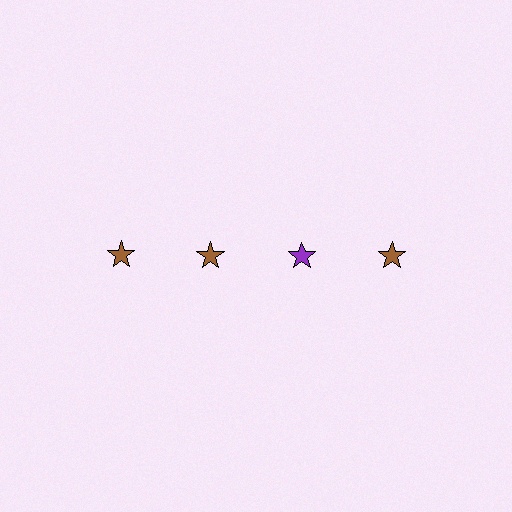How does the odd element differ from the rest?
It has a different color: purple instead of brown.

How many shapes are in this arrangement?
There are 4 shapes arranged in a grid pattern.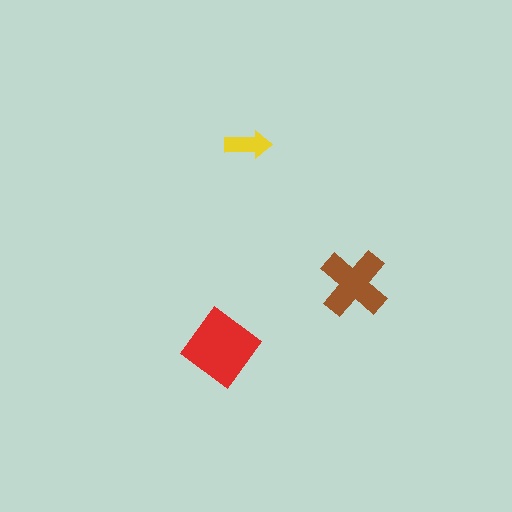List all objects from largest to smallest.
The red diamond, the brown cross, the yellow arrow.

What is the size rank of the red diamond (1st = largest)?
1st.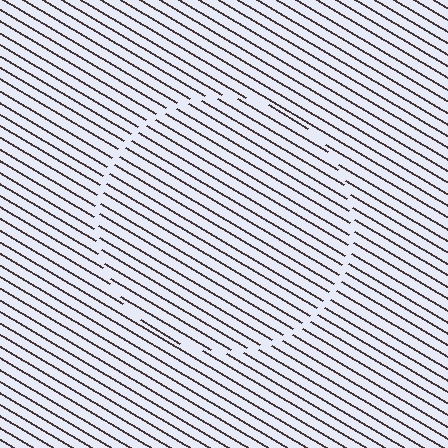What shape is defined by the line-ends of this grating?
An illusory circle. The interior of the shape contains the same grating, shifted by half a period — the contour is defined by the phase discontinuity where line-ends from the inner and outer gratings abut.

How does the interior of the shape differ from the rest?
The interior of the shape contains the same grating, shifted by half a period — the contour is defined by the phase discontinuity where line-ends from the inner and outer gratings abut.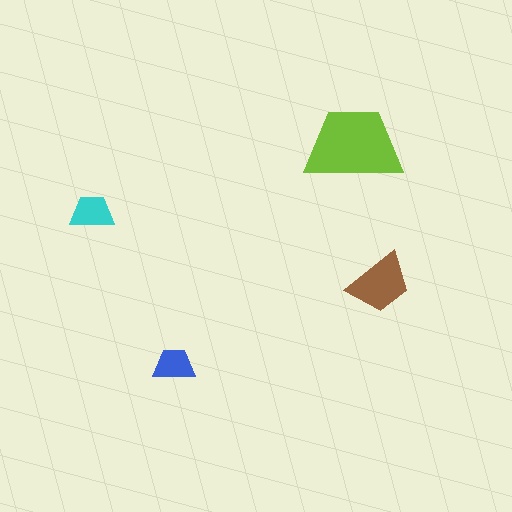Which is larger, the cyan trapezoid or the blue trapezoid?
The cyan one.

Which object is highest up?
The lime trapezoid is topmost.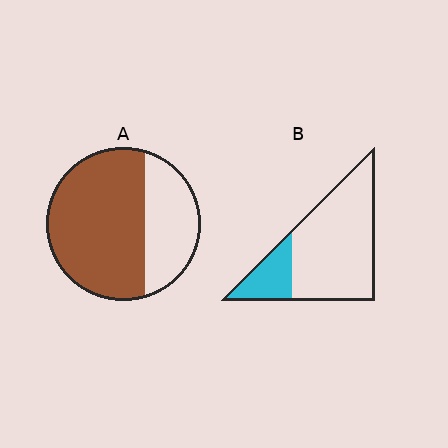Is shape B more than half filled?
No.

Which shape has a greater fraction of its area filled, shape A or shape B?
Shape A.